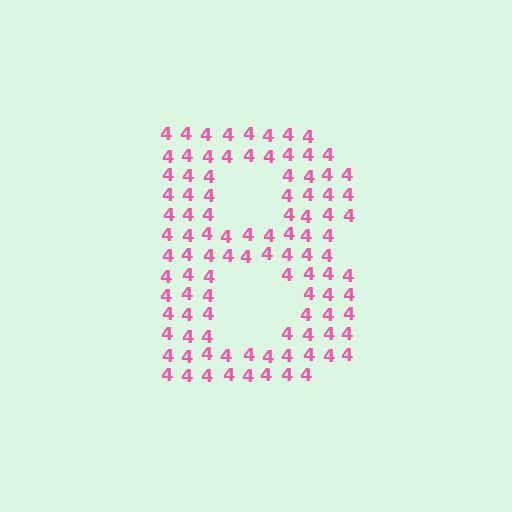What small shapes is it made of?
It is made of small digit 4's.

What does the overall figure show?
The overall figure shows the letter B.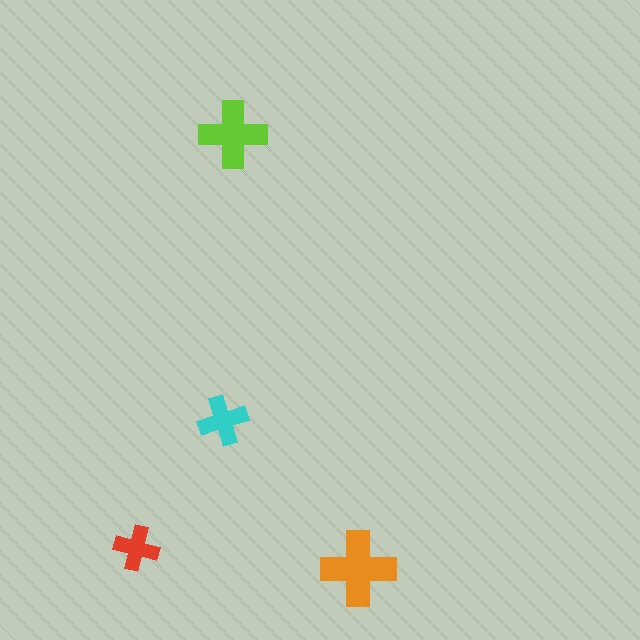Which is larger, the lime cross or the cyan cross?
The lime one.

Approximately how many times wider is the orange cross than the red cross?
About 1.5 times wider.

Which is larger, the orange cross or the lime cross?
The orange one.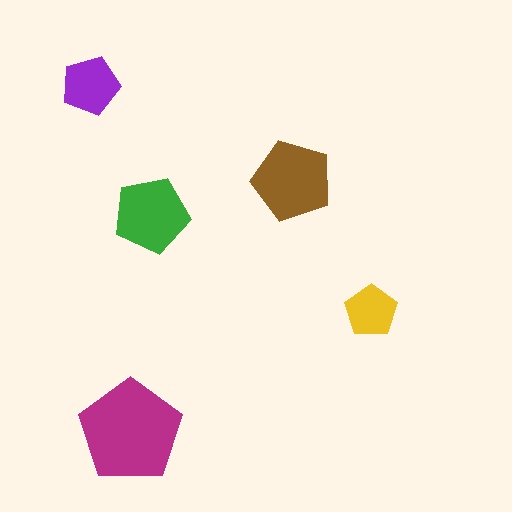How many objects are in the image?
There are 5 objects in the image.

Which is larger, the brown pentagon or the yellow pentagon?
The brown one.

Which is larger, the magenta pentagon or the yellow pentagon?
The magenta one.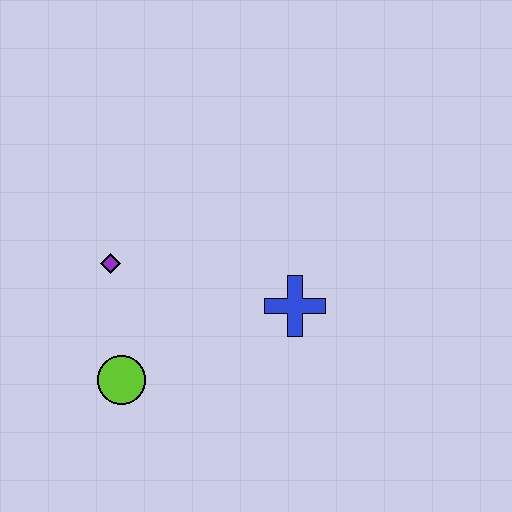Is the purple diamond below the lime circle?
No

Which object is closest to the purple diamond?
The lime circle is closest to the purple diamond.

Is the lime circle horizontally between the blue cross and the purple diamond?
Yes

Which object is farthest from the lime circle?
The blue cross is farthest from the lime circle.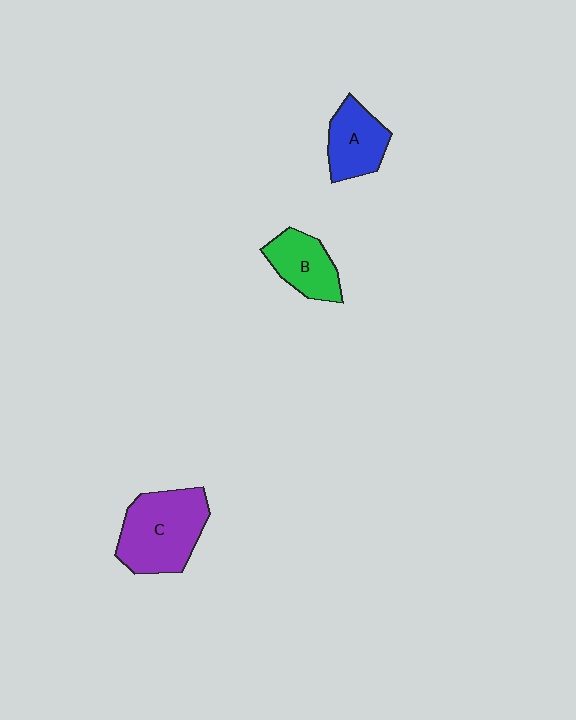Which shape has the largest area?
Shape C (purple).